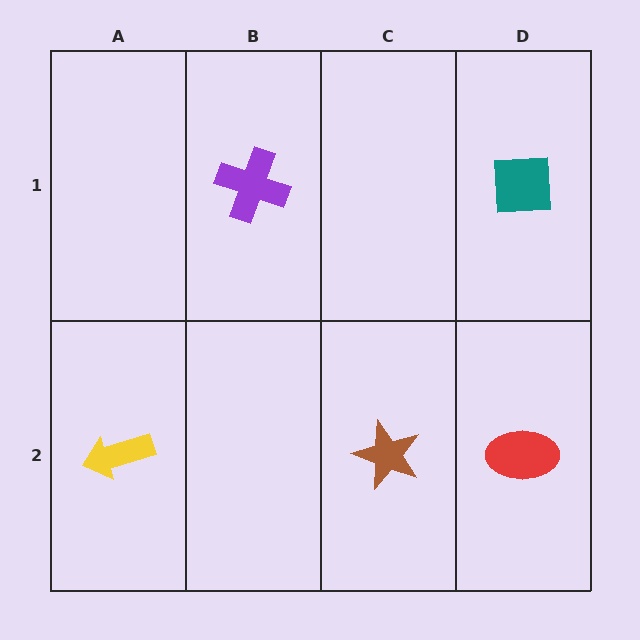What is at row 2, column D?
A red ellipse.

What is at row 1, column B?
A purple cross.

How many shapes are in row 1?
2 shapes.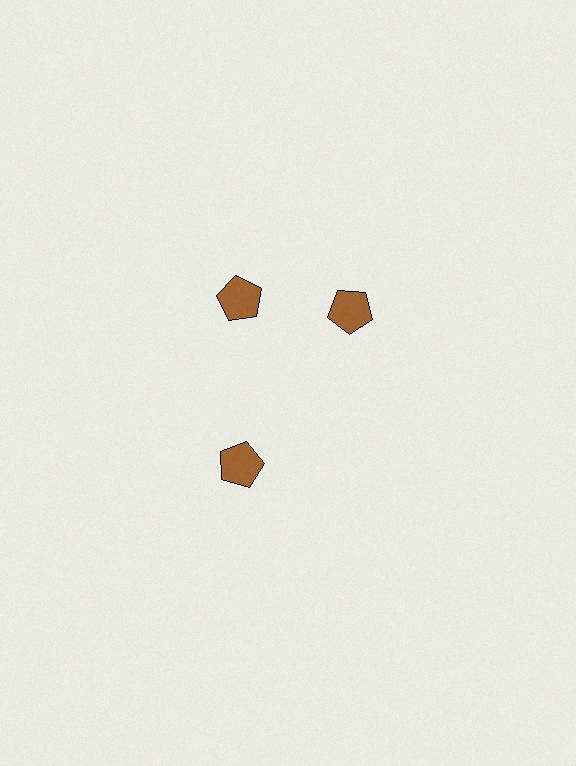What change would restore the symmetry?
The symmetry would be restored by rotating it back into even spacing with its neighbors so that all 3 pentagons sit at equal angles and equal distance from the center.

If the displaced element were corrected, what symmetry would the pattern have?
It would have 3-fold rotational symmetry — the pattern would map onto itself every 120 degrees.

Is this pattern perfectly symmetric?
No. The 3 brown pentagons are arranged in a ring, but one element near the 3 o'clock position is rotated out of alignment along the ring, breaking the 3-fold rotational symmetry.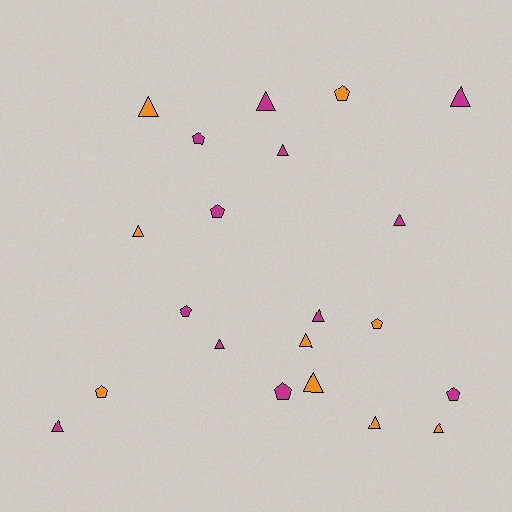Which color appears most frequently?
Magenta, with 12 objects.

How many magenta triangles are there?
There are 7 magenta triangles.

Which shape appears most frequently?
Triangle, with 13 objects.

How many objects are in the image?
There are 21 objects.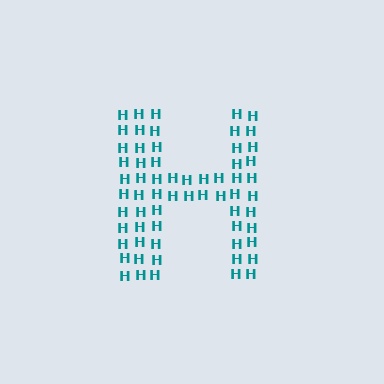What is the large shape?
The large shape is the letter H.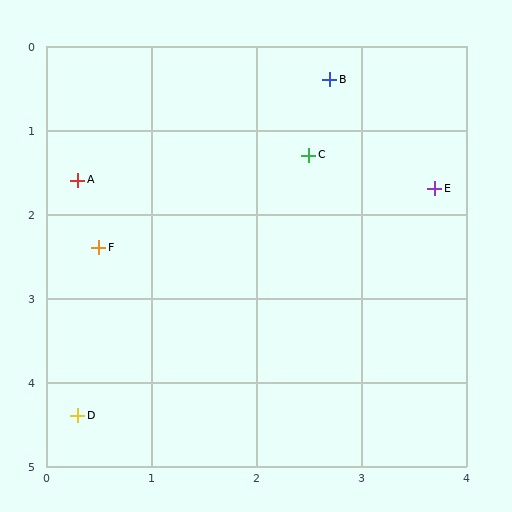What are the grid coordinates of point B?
Point B is at approximately (2.7, 0.4).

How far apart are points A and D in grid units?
Points A and D are about 2.8 grid units apart.